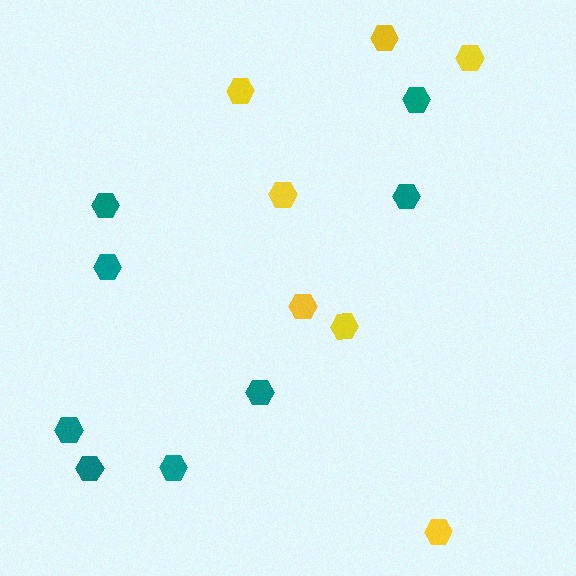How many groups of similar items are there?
There are 2 groups: one group of teal hexagons (8) and one group of yellow hexagons (7).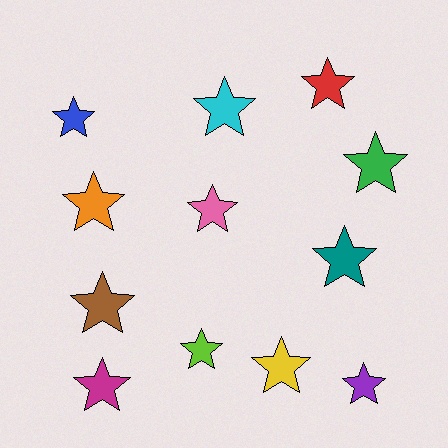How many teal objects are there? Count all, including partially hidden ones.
There is 1 teal object.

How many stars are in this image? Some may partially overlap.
There are 12 stars.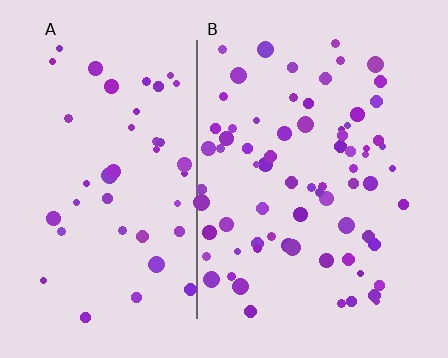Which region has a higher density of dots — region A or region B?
B (the right).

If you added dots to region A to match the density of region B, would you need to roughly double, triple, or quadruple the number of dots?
Approximately double.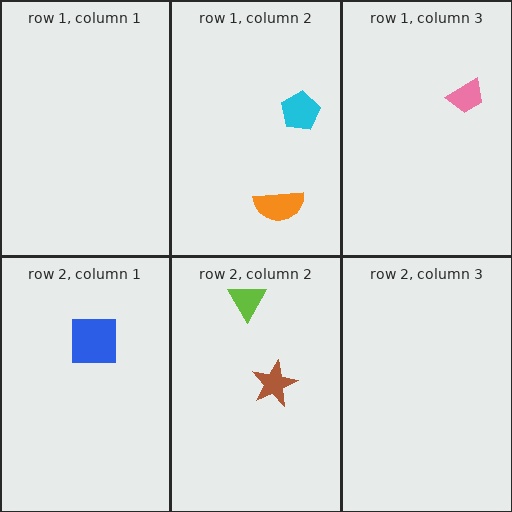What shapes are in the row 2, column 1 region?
The blue square.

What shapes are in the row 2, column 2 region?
The lime triangle, the brown star.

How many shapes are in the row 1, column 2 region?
2.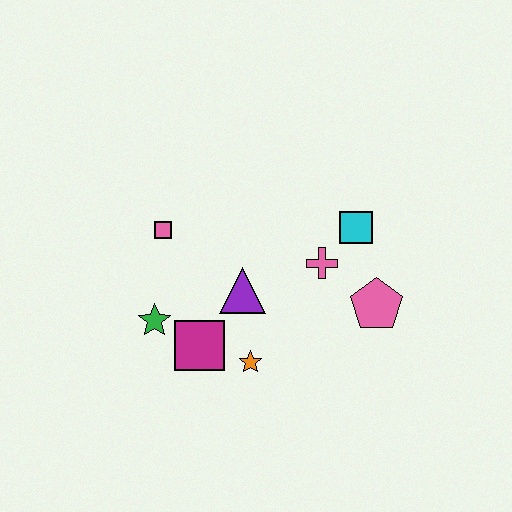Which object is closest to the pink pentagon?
The pink cross is closest to the pink pentagon.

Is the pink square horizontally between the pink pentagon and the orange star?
No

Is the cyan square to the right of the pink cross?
Yes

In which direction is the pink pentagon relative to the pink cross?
The pink pentagon is to the right of the pink cross.